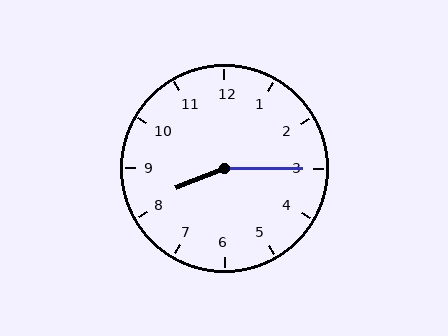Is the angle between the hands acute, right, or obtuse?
It is obtuse.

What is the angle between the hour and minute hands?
Approximately 158 degrees.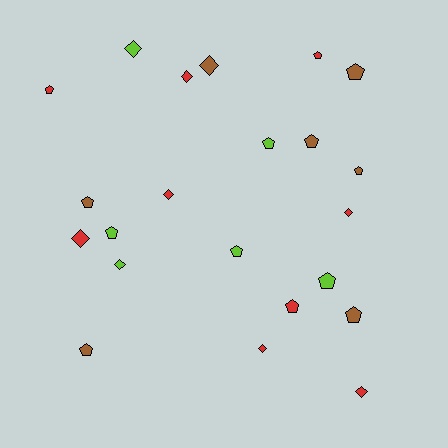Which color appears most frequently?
Red, with 9 objects.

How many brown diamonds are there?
There is 1 brown diamond.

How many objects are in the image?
There are 22 objects.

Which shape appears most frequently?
Pentagon, with 13 objects.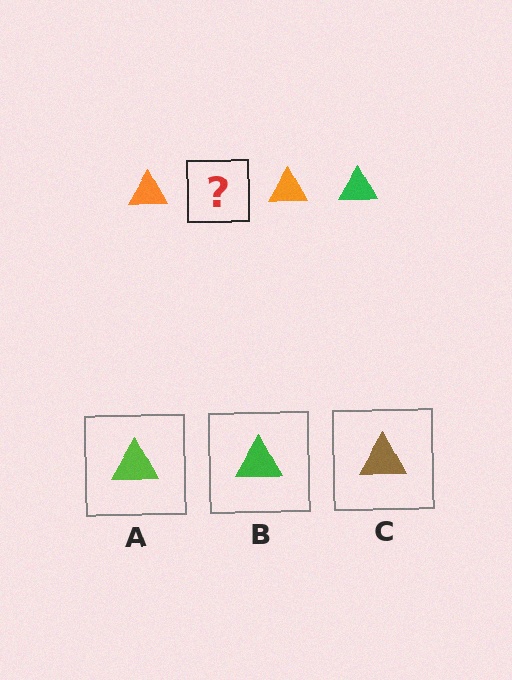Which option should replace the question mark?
Option B.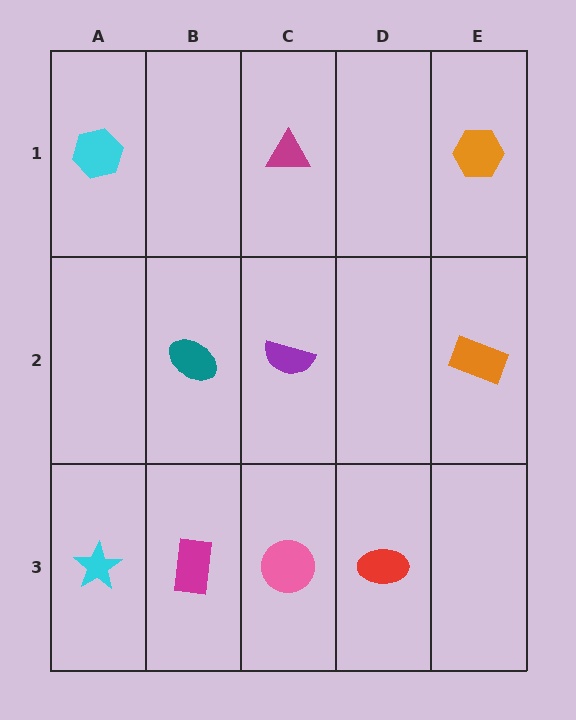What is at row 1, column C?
A magenta triangle.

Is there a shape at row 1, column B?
No, that cell is empty.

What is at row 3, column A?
A cyan star.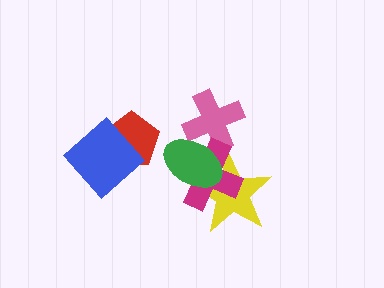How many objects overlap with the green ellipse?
3 objects overlap with the green ellipse.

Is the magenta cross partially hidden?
Yes, it is partially covered by another shape.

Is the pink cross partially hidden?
Yes, it is partially covered by another shape.